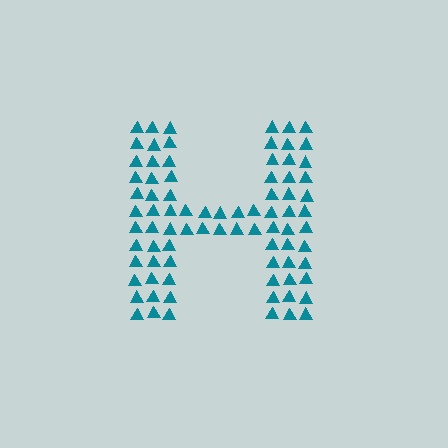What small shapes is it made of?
It is made of small triangles.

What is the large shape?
The large shape is the letter H.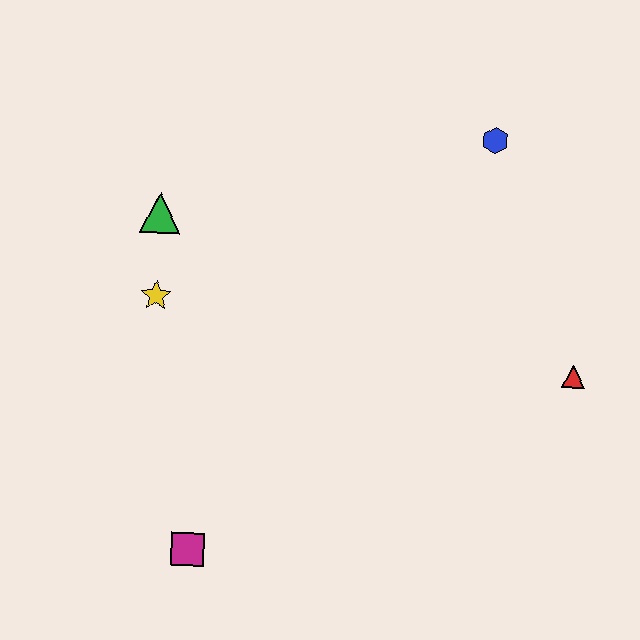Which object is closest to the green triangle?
The yellow star is closest to the green triangle.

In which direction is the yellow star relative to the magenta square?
The yellow star is above the magenta square.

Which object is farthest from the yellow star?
The red triangle is farthest from the yellow star.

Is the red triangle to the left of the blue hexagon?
No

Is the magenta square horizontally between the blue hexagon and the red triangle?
No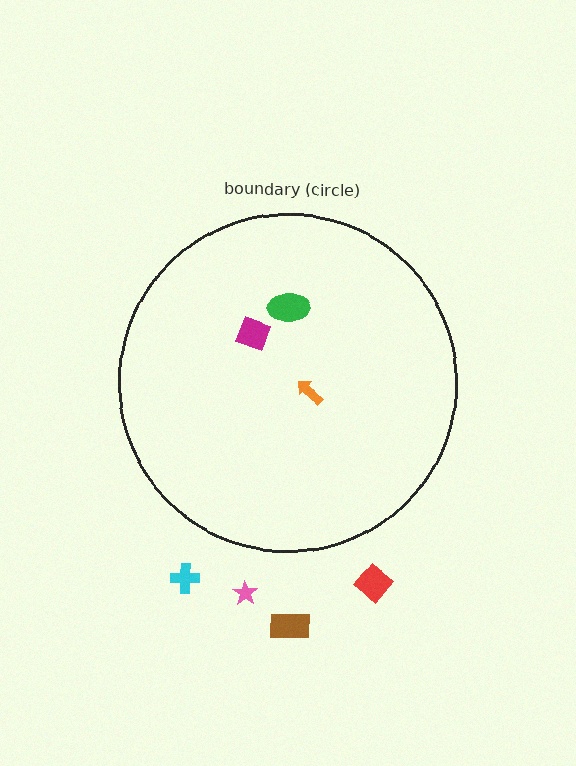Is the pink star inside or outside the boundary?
Outside.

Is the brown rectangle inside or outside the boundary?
Outside.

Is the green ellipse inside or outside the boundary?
Inside.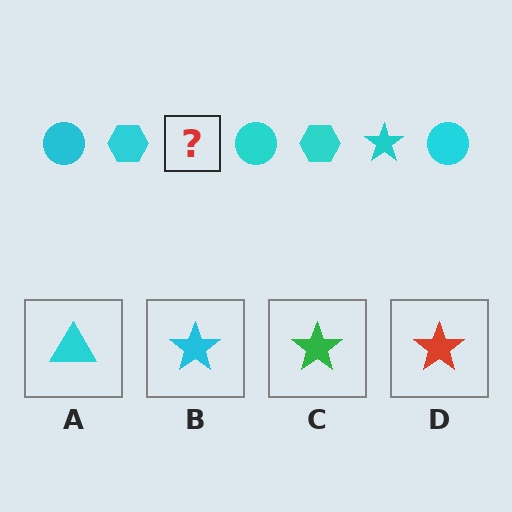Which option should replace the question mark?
Option B.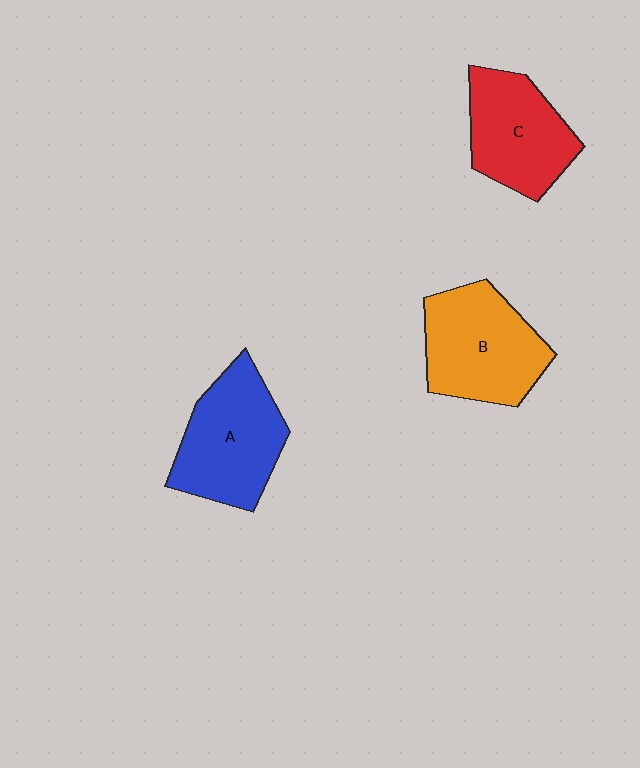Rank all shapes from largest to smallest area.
From largest to smallest: B (orange), A (blue), C (red).